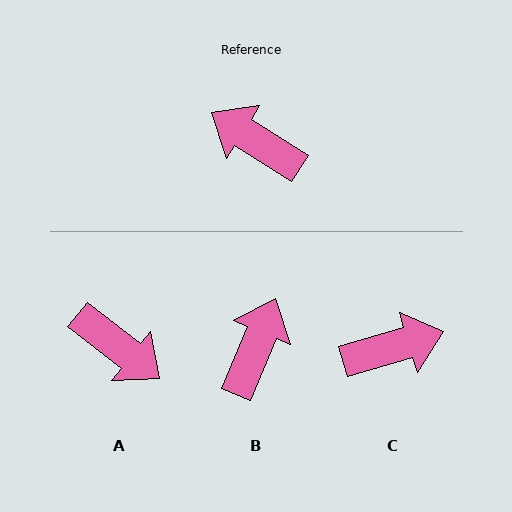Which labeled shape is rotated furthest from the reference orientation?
A, about 174 degrees away.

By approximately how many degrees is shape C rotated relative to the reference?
Approximately 131 degrees clockwise.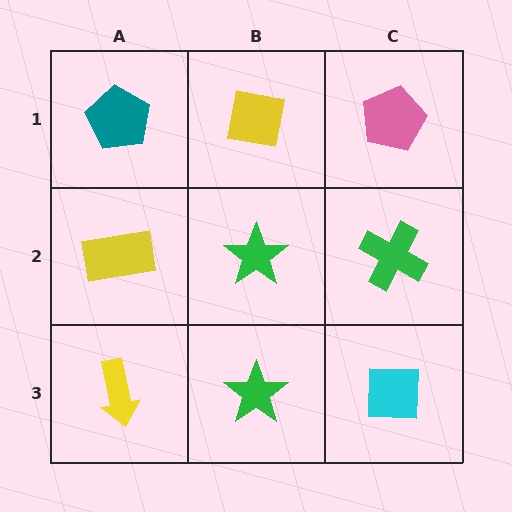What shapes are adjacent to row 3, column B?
A green star (row 2, column B), a yellow arrow (row 3, column A), a cyan square (row 3, column C).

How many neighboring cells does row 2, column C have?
3.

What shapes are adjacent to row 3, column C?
A green cross (row 2, column C), a green star (row 3, column B).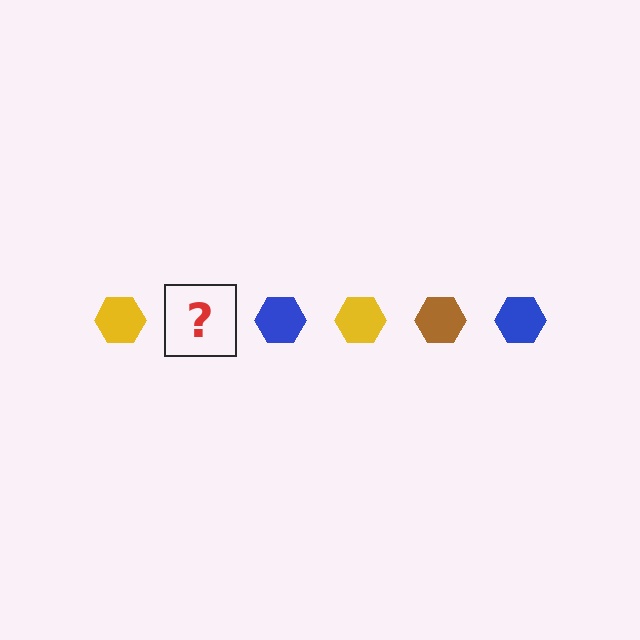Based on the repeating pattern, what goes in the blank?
The blank should be a brown hexagon.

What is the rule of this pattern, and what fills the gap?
The rule is that the pattern cycles through yellow, brown, blue hexagons. The gap should be filled with a brown hexagon.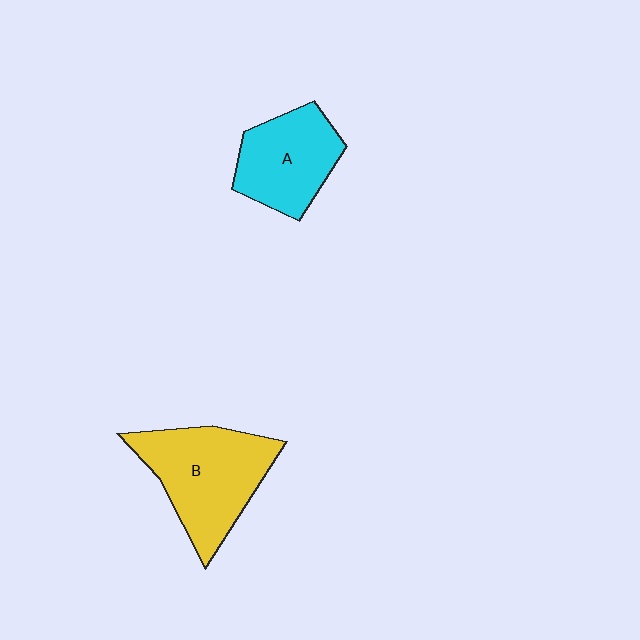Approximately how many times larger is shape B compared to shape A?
Approximately 1.3 times.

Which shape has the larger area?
Shape B (yellow).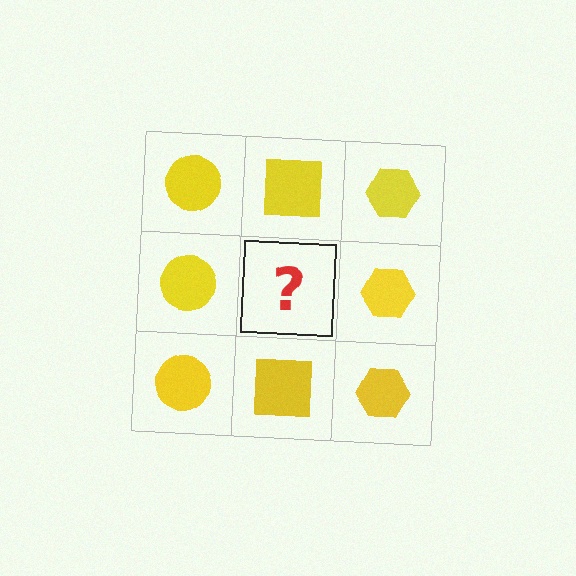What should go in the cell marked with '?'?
The missing cell should contain a yellow square.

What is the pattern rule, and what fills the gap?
The rule is that each column has a consistent shape. The gap should be filled with a yellow square.